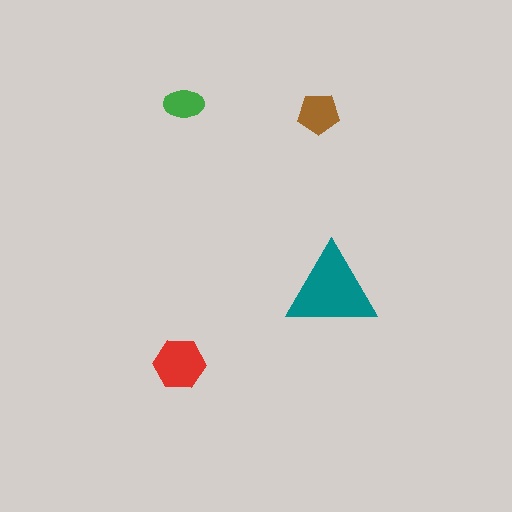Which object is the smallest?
The green ellipse.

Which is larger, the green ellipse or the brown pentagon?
The brown pentagon.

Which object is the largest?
The teal triangle.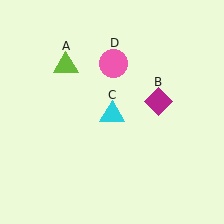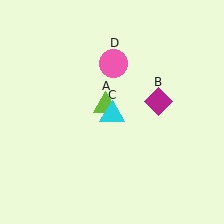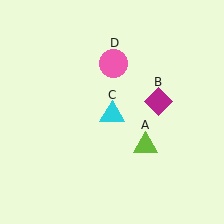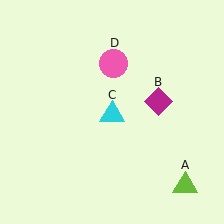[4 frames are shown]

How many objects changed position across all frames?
1 object changed position: lime triangle (object A).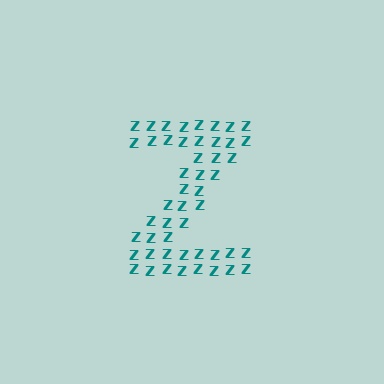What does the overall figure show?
The overall figure shows the letter Z.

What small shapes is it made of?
It is made of small letter Z's.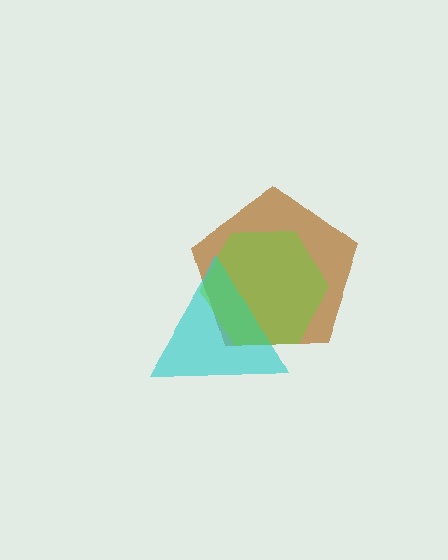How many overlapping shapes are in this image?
There are 3 overlapping shapes in the image.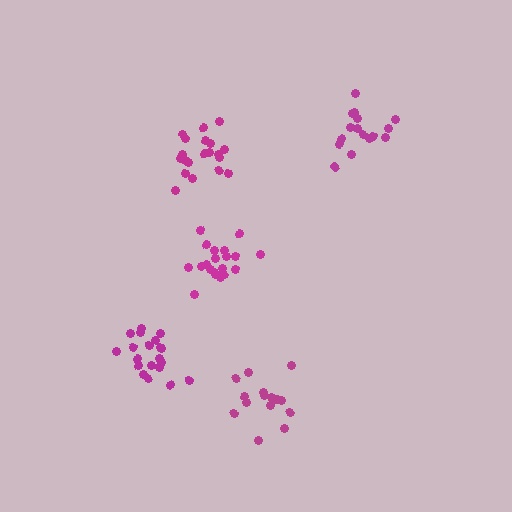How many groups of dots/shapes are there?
There are 5 groups.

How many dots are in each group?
Group 1: 16 dots, Group 2: 21 dots, Group 3: 20 dots, Group 4: 16 dots, Group 5: 20 dots (93 total).